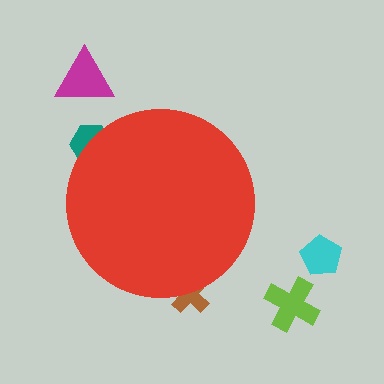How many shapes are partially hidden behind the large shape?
2 shapes are partially hidden.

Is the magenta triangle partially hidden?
No, the magenta triangle is fully visible.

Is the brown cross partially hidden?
Yes, the brown cross is partially hidden behind the red circle.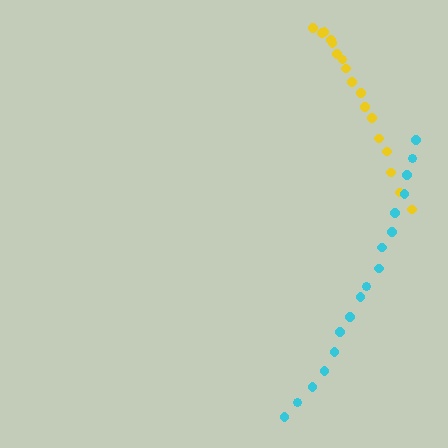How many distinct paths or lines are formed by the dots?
There are 2 distinct paths.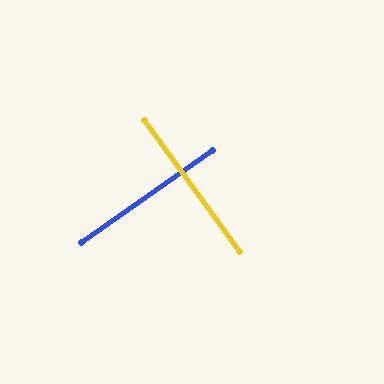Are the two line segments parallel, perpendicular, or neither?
Perpendicular — they meet at approximately 89°.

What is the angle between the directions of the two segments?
Approximately 89 degrees.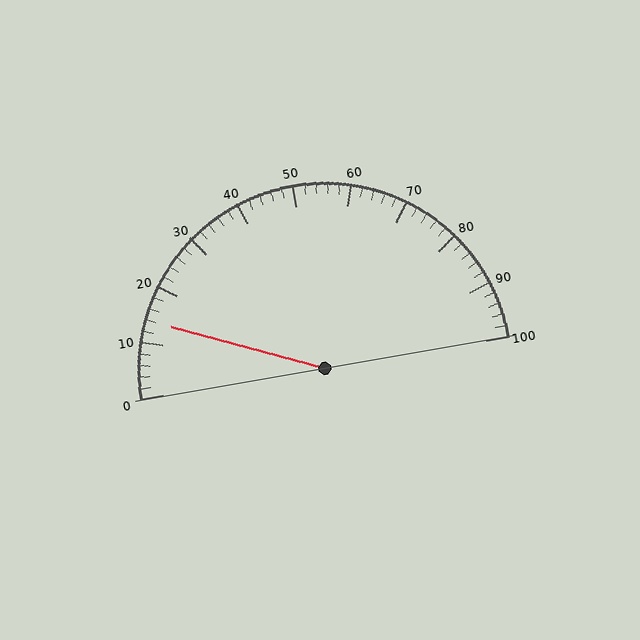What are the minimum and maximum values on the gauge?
The gauge ranges from 0 to 100.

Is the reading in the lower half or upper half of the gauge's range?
The reading is in the lower half of the range (0 to 100).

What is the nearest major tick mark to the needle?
The nearest major tick mark is 10.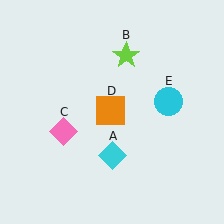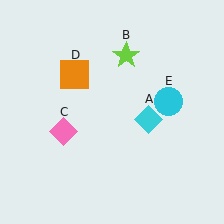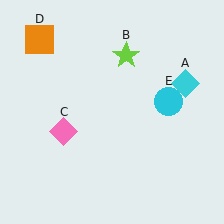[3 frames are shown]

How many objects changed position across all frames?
2 objects changed position: cyan diamond (object A), orange square (object D).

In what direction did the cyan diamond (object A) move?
The cyan diamond (object A) moved up and to the right.